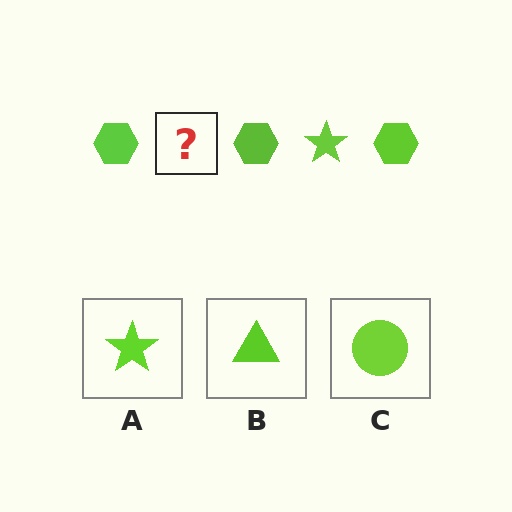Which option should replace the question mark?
Option A.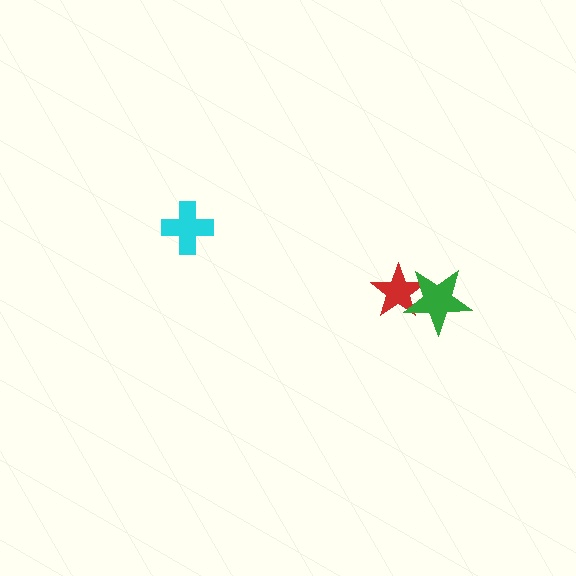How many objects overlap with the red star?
1 object overlaps with the red star.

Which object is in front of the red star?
The green star is in front of the red star.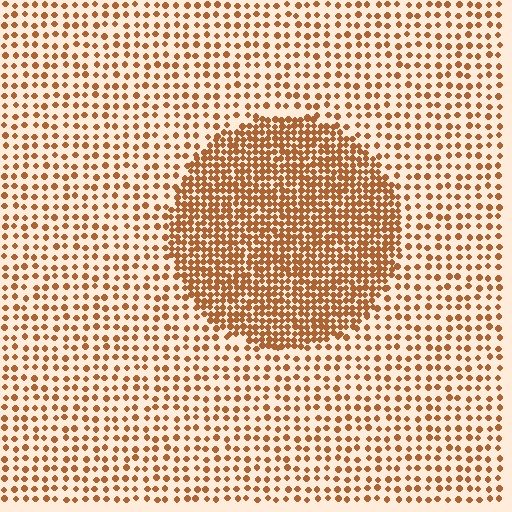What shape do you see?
I see a circle.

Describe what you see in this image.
The image contains small brown elements arranged at two different densities. A circle-shaped region is visible where the elements are more densely packed than the surrounding area.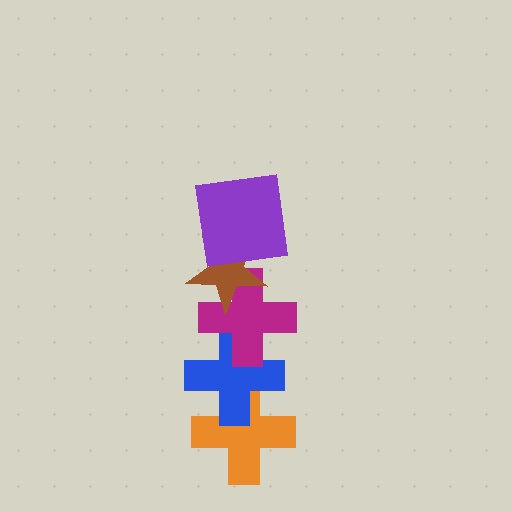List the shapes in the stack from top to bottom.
From top to bottom: the purple square, the brown star, the magenta cross, the blue cross, the orange cross.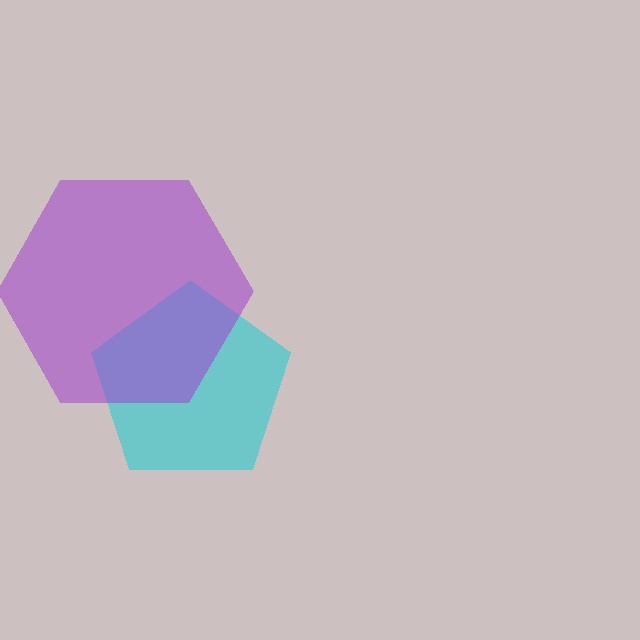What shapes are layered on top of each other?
The layered shapes are: a cyan pentagon, a purple hexagon.